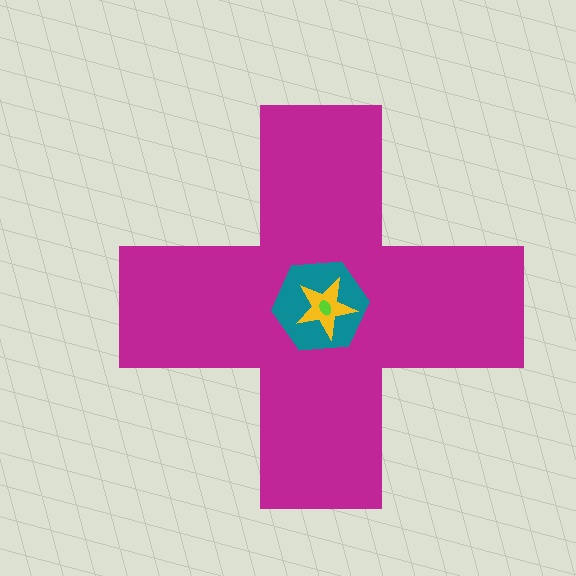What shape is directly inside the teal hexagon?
The yellow star.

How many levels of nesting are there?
4.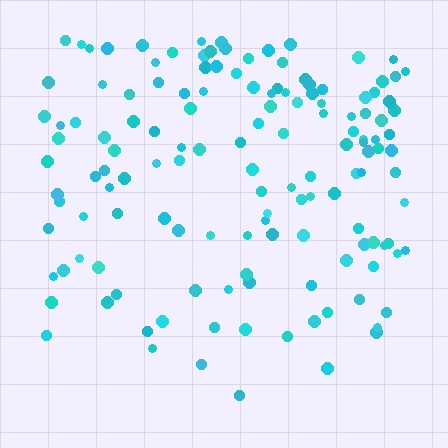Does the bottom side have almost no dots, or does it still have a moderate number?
Still a moderate number, just noticeably fewer than the top.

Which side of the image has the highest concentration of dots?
The top.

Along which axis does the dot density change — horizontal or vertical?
Vertical.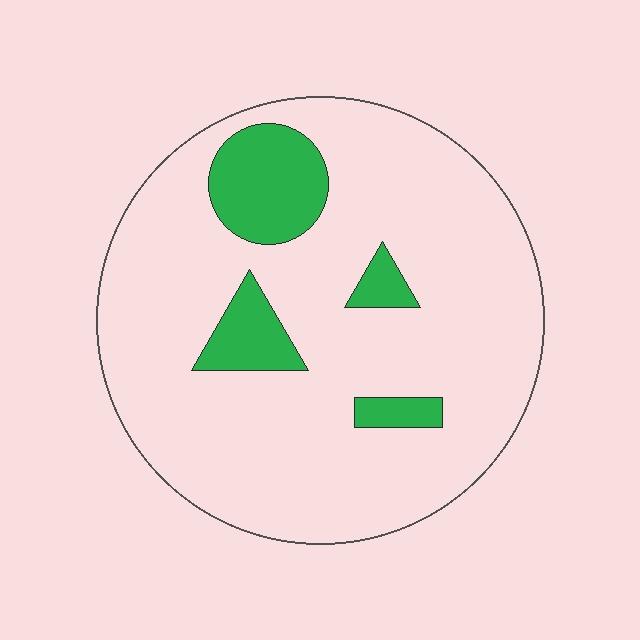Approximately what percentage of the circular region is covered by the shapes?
Approximately 15%.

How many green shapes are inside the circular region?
4.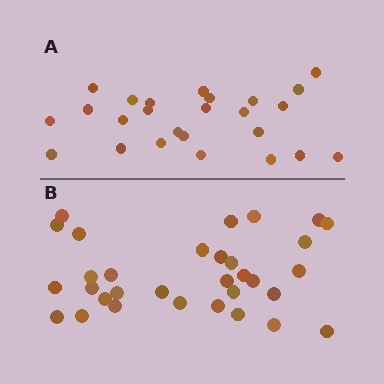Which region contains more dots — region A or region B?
Region B (the bottom region) has more dots.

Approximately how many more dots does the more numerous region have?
Region B has roughly 8 or so more dots than region A.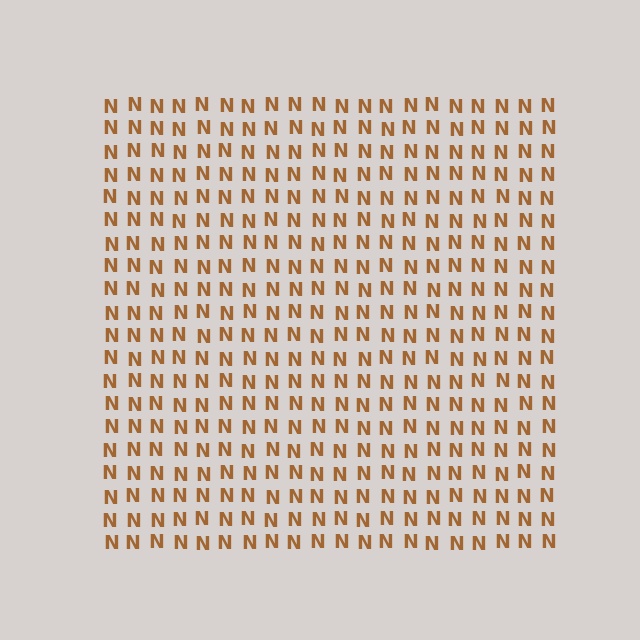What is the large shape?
The large shape is a square.